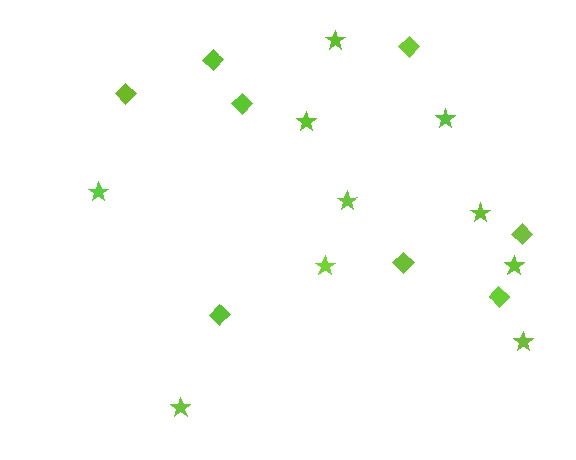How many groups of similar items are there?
There are 2 groups: one group of diamonds (8) and one group of stars (10).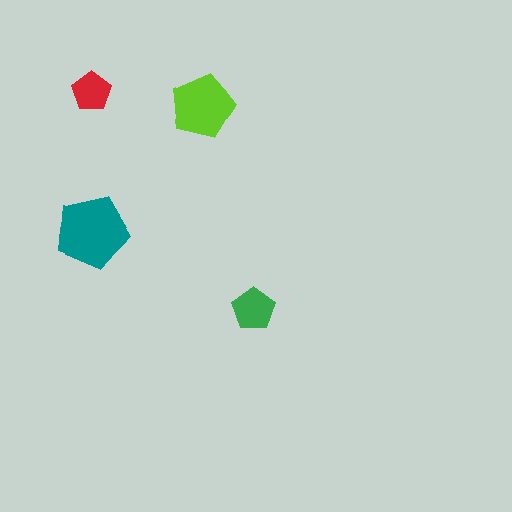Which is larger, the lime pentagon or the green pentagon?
The lime one.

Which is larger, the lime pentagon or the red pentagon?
The lime one.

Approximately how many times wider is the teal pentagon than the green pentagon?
About 1.5 times wider.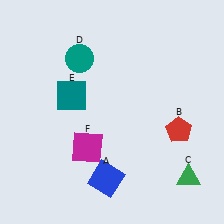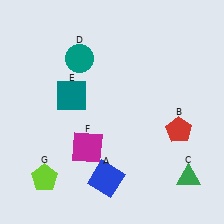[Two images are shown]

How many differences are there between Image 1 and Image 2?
There is 1 difference between the two images.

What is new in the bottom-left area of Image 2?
A lime pentagon (G) was added in the bottom-left area of Image 2.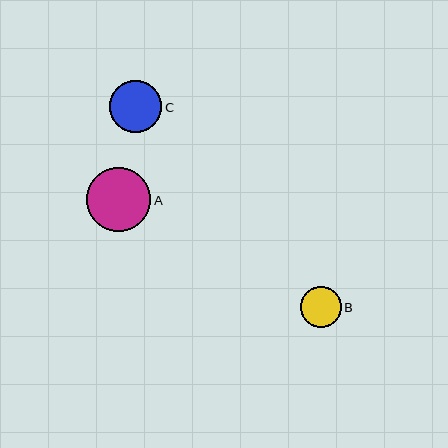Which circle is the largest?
Circle A is the largest with a size of approximately 64 pixels.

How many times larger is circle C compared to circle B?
Circle C is approximately 1.3 times the size of circle B.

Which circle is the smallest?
Circle B is the smallest with a size of approximately 41 pixels.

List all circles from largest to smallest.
From largest to smallest: A, C, B.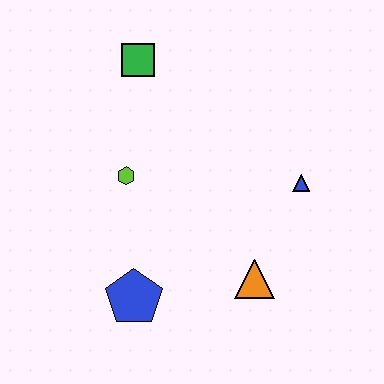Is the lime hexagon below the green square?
Yes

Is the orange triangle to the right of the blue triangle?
No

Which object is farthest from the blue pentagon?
The green square is farthest from the blue pentagon.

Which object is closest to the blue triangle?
The orange triangle is closest to the blue triangle.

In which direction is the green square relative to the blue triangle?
The green square is to the left of the blue triangle.